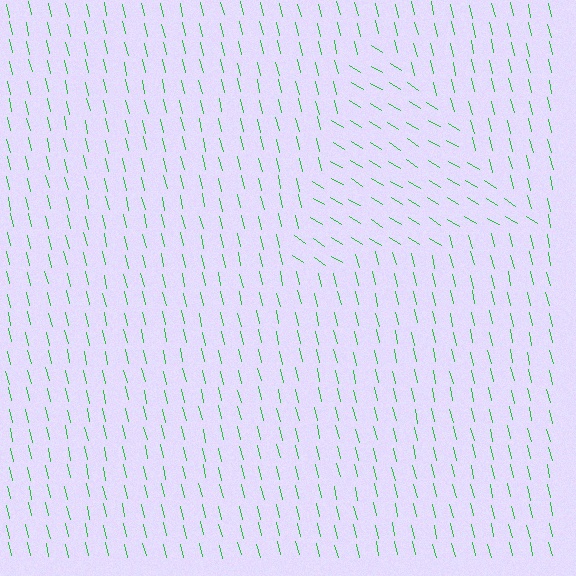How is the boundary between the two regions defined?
The boundary is defined purely by a change in line orientation (approximately 45 degrees difference). All lines are the same color and thickness.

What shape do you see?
I see a triangle.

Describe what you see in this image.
The image is filled with small green line segments. A triangle region in the image has lines oriented differently from the surrounding lines, creating a visible texture boundary.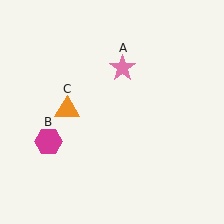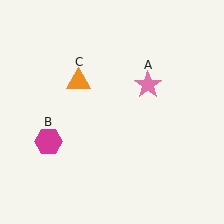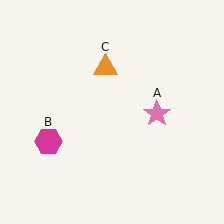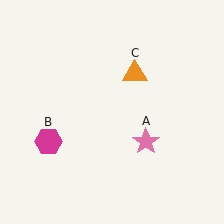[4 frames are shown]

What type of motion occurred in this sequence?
The pink star (object A), orange triangle (object C) rotated clockwise around the center of the scene.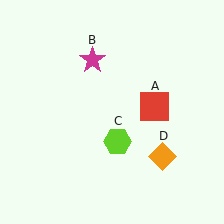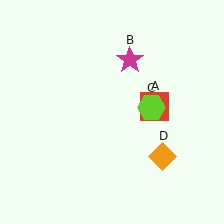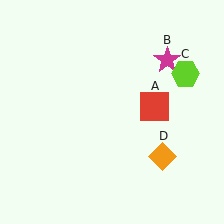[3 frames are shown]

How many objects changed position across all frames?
2 objects changed position: magenta star (object B), lime hexagon (object C).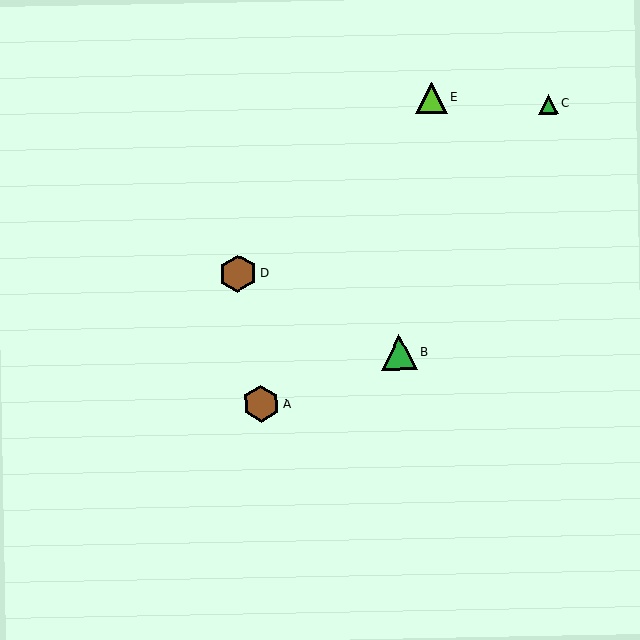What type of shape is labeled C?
Shape C is a green triangle.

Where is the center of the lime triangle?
The center of the lime triangle is at (431, 98).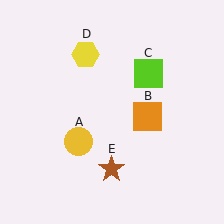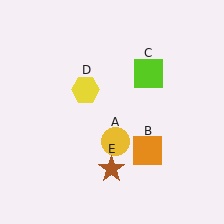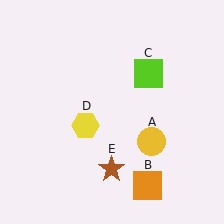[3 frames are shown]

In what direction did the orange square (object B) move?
The orange square (object B) moved down.